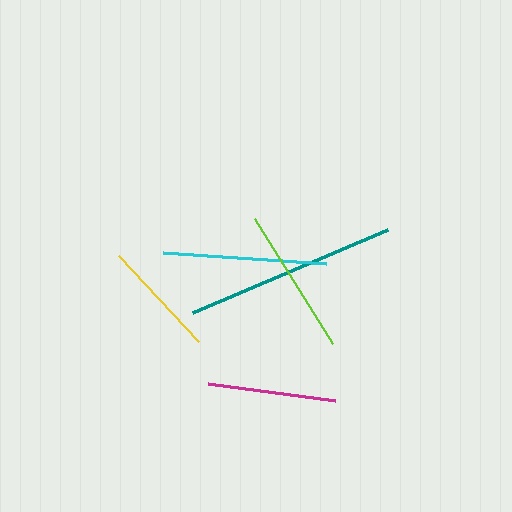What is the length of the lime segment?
The lime segment is approximately 148 pixels long.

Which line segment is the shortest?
The yellow line is the shortest at approximately 117 pixels.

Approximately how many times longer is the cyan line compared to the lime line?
The cyan line is approximately 1.1 times the length of the lime line.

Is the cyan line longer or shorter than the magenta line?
The cyan line is longer than the magenta line.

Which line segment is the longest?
The teal line is the longest at approximately 212 pixels.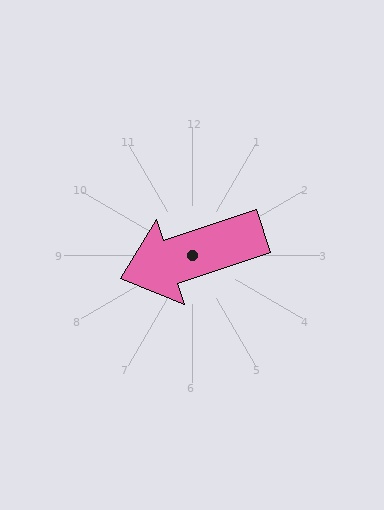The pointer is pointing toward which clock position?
Roughly 8 o'clock.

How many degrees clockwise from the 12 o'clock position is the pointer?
Approximately 251 degrees.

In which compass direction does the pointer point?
West.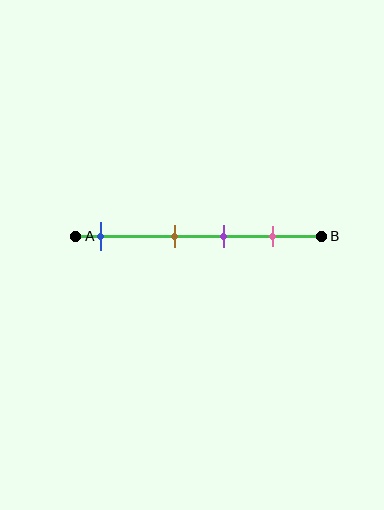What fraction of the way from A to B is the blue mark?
The blue mark is approximately 10% (0.1) of the way from A to B.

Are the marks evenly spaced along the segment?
No, the marks are not evenly spaced.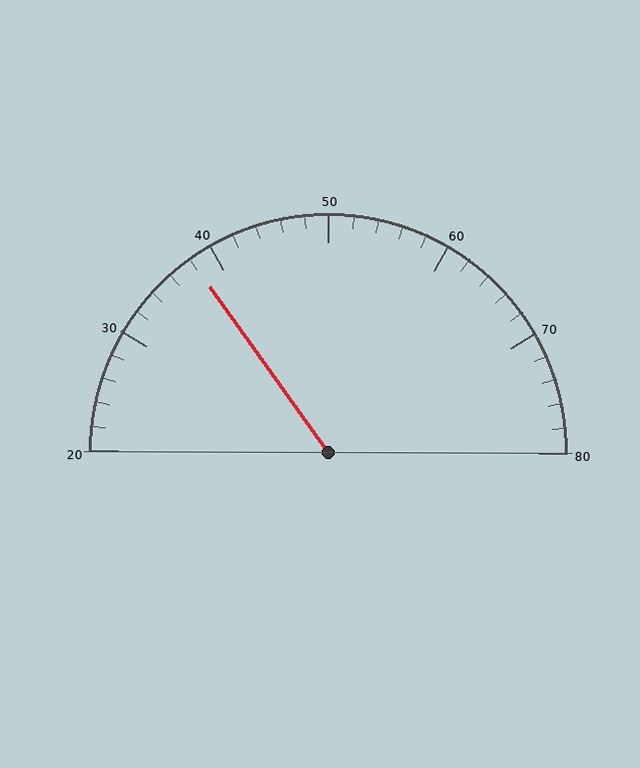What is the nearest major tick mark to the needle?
The nearest major tick mark is 40.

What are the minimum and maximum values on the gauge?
The gauge ranges from 20 to 80.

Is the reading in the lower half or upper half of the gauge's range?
The reading is in the lower half of the range (20 to 80).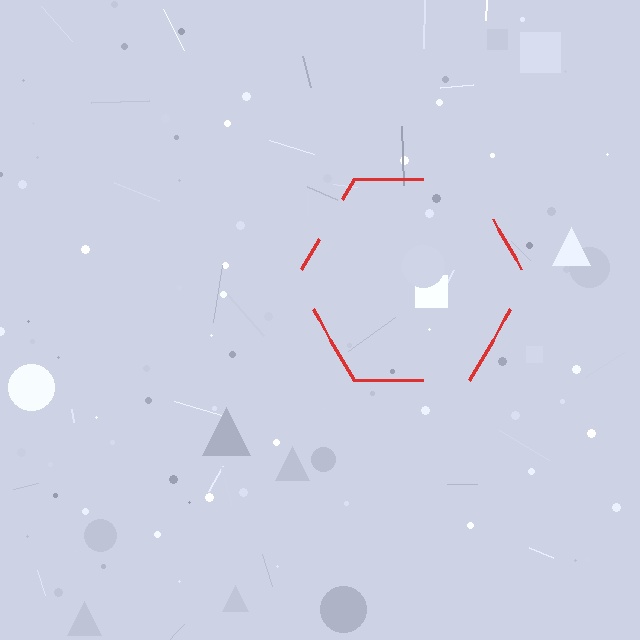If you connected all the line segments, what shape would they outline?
They would outline a hexagon.